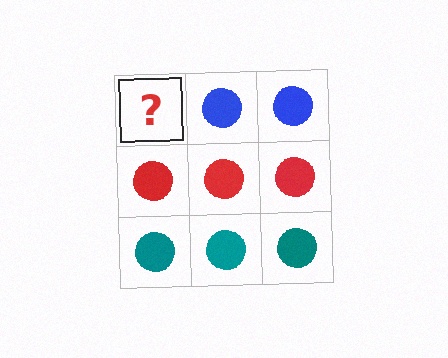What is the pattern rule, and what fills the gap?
The rule is that each row has a consistent color. The gap should be filled with a blue circle.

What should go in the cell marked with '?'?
The missing cell should contain a blue circle.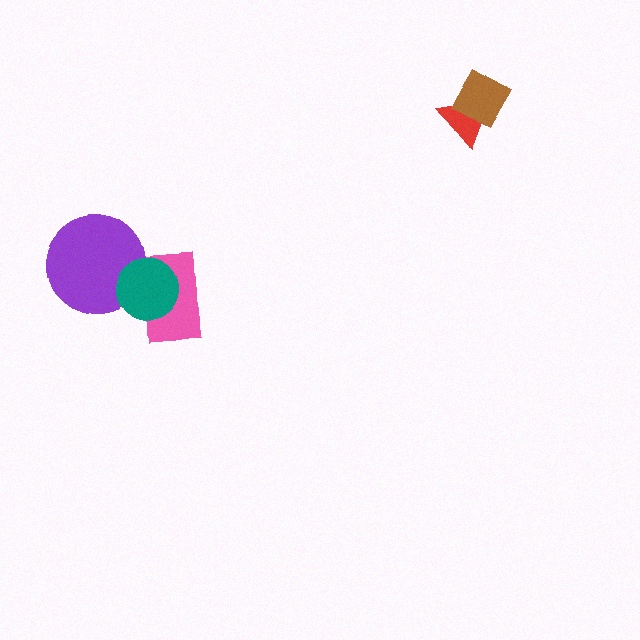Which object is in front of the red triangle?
The brown diamond is in front of the red triangle.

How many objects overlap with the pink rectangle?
2 objects overlap with the pink rectangle.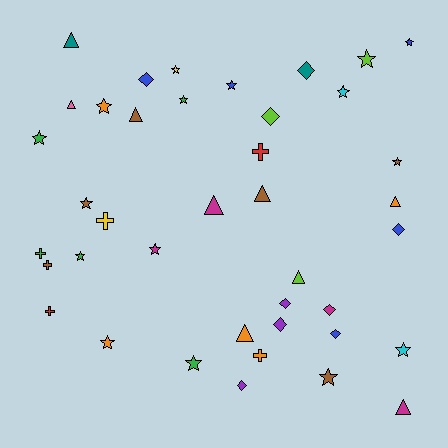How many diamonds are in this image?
There are 9 diamonds.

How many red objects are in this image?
There are 2 red objects.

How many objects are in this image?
There are 40 objects.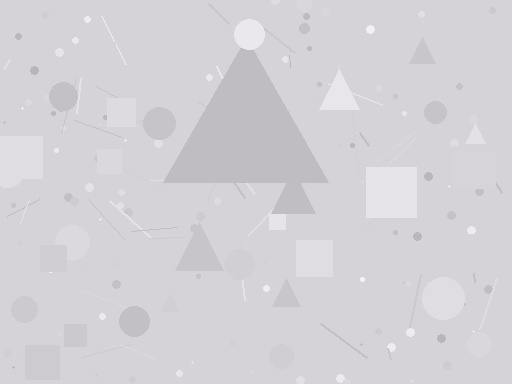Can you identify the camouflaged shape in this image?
The camouflaged shape is a triangle.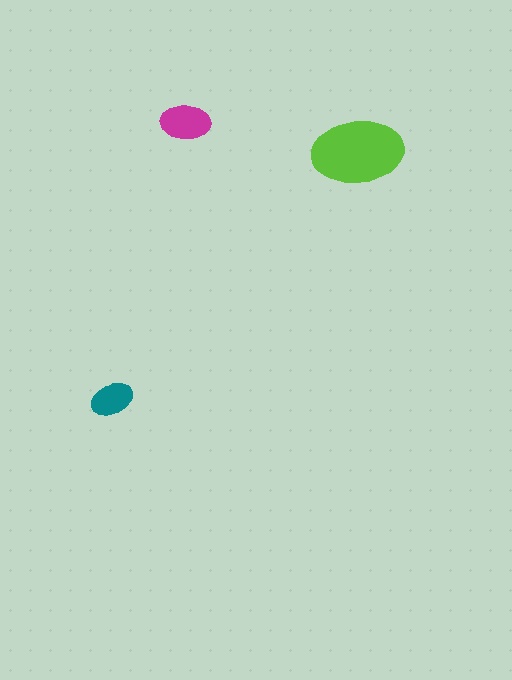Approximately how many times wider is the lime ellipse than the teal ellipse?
About 2 times wider.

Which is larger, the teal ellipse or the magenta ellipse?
The magenta one.